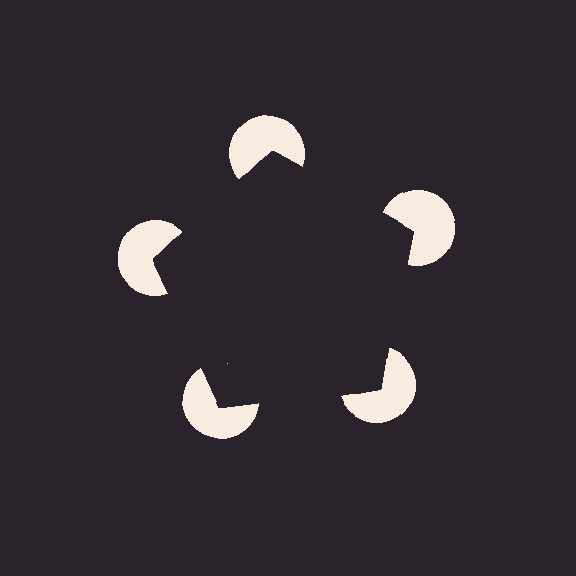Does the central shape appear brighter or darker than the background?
It typically appears slightly darker than the background, even though no actual brightness change is drawn.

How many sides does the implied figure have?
5 sides.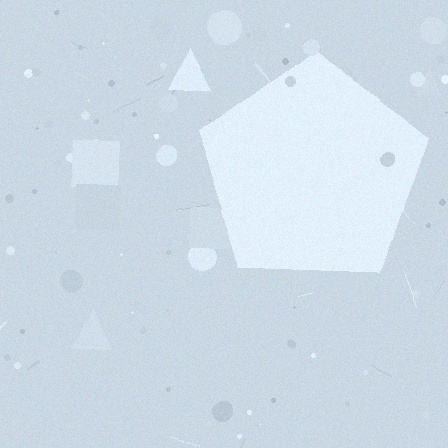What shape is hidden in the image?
A pentagon is hidden in the image.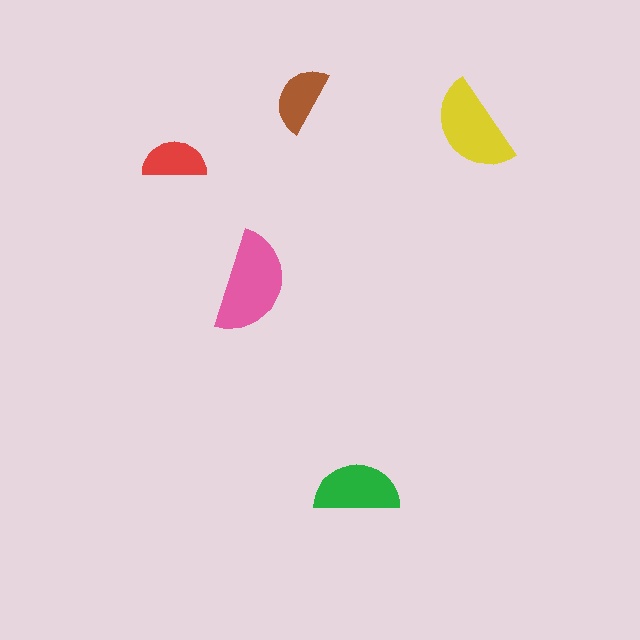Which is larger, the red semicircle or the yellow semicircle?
The yellow one.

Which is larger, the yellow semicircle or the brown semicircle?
The yellow one.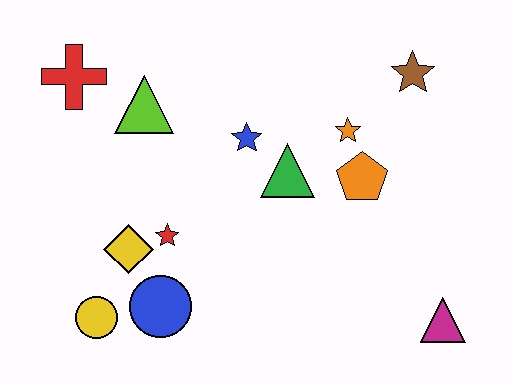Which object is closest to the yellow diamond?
The red star is closest to the yellow diamond.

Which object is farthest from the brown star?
The yellow circle is farthest from the brown star.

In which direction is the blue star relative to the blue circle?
The blue star is above the blue circle.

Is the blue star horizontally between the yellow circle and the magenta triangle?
Yes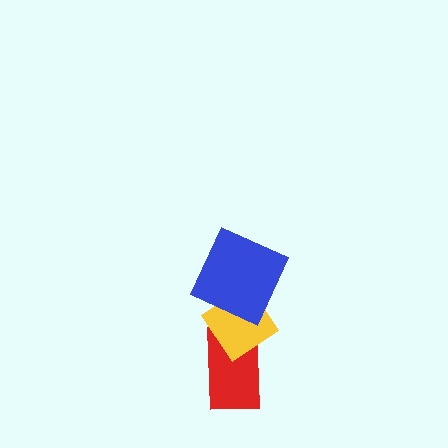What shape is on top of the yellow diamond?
The blue square is on top of the yellow diamond.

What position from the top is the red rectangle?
The red rectangle is 3rd from the top.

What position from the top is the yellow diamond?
The yellow diamond is 2nd from the top.